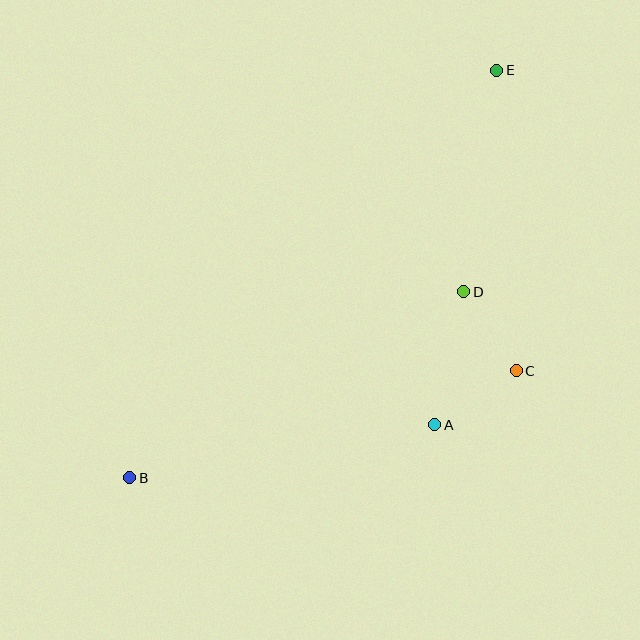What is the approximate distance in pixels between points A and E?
The distance between A and E is approximately 360 pixels.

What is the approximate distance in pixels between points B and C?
The distance between B and C is approximately 401 pixels.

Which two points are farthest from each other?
Points B and E are farthest from each other.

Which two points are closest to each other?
Points C and D are closest to each other.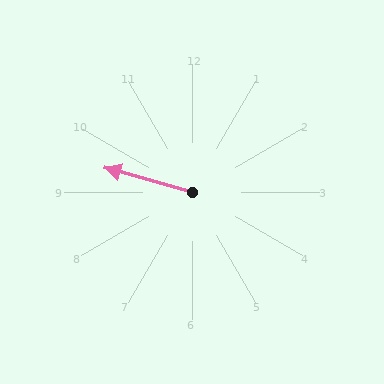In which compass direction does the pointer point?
West.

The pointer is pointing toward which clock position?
Roughly 10 o'clock.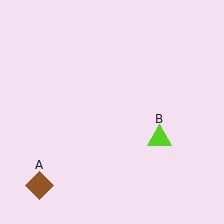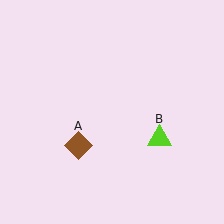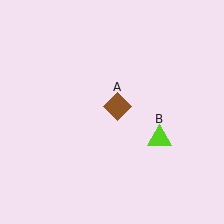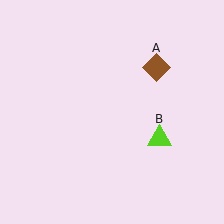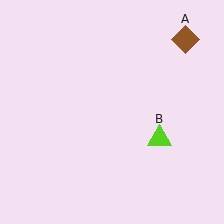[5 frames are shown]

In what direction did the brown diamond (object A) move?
The brown diamond (object A) moved up and to the right.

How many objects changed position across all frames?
1 object changed position: brown diamond (object A).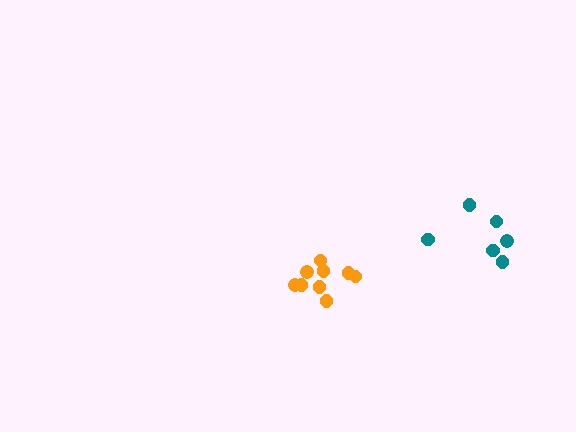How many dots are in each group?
Group 1: 6 dots, Group 2: 9 dots (15 total).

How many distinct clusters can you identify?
There are 2 distinct clusters.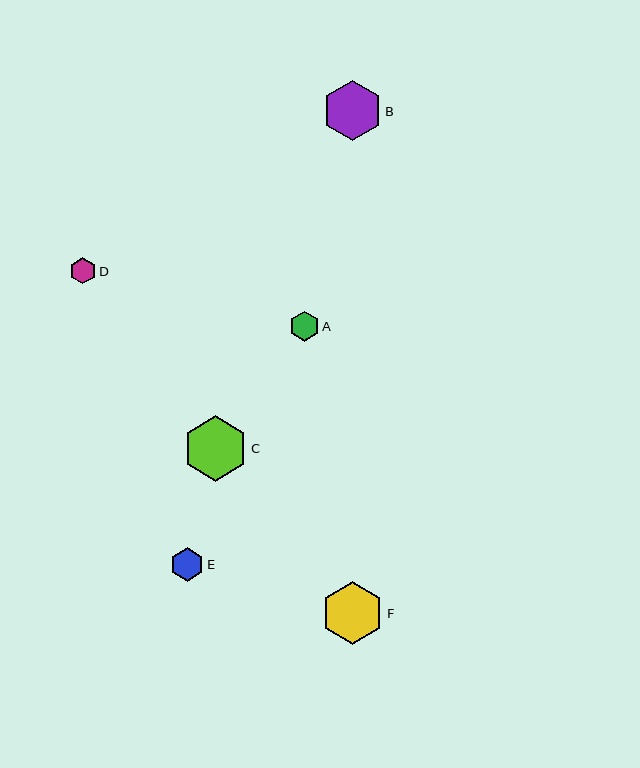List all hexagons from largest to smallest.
From largest to smallest: C, F, B, E, A, D.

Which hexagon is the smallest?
Hexagon D is the smallest with a size of approximately 26 pixels.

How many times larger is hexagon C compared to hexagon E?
Hexagon C is approximately 2.0 times the size of hexagon E.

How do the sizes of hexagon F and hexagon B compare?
Hexagon F and hexagon B are approximately the same size.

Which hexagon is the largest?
Hexagon C is the largest with a size of approximately 66 pixels.